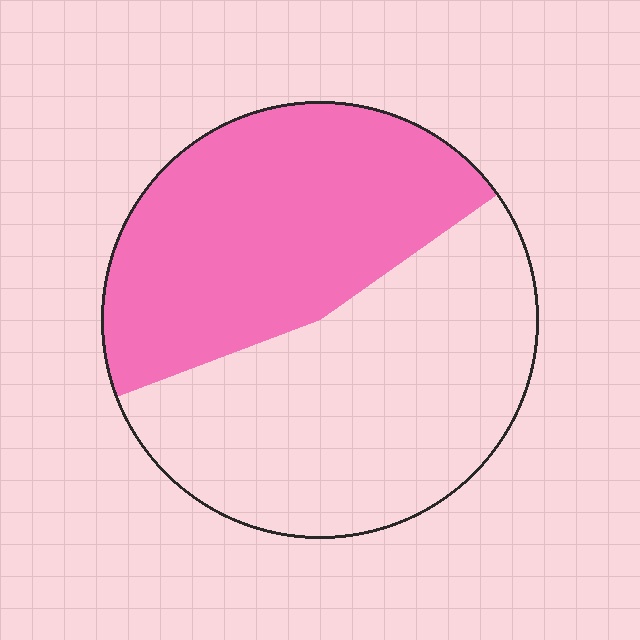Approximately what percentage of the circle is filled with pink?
Approximately 45%.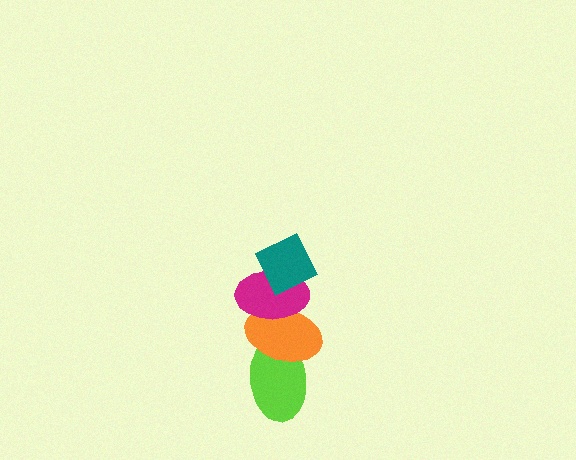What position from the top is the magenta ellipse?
The magenta ellipse is 2nd from the top.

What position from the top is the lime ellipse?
The lime ellipse is 4th from the top.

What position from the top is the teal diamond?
The teal diamond is 1st from the top.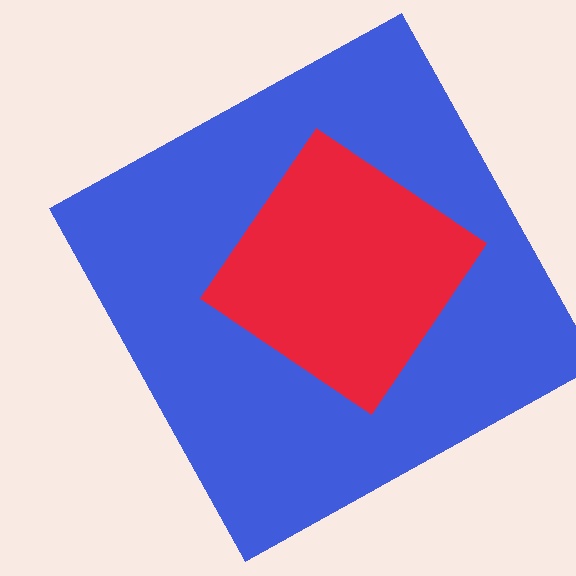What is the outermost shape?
The blue square.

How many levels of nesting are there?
2.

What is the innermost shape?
The red diamond.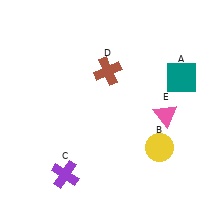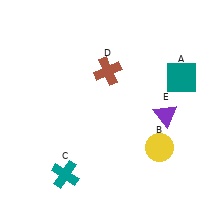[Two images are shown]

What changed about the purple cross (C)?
In Image 1, C is purple. In Image 2, it changed to teal.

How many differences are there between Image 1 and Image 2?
There are 2 differences between the two images.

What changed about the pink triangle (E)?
In Image 1, E is pink. In Image 2, it changed to purple.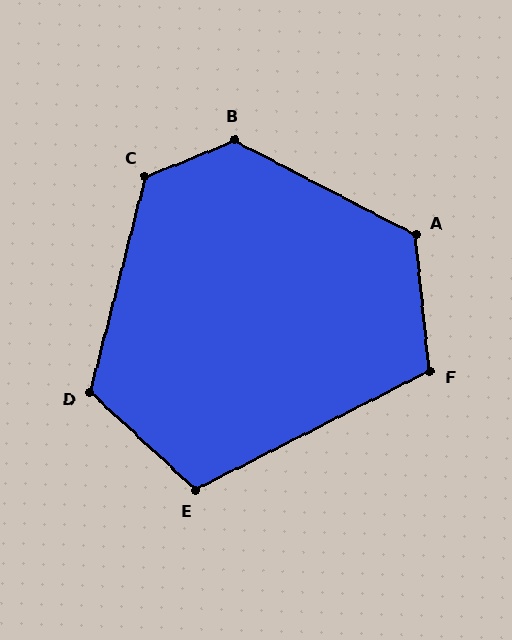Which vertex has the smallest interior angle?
E, at approximately 110 degrees.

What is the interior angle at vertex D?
Approximately 119 degrees (obtuse).